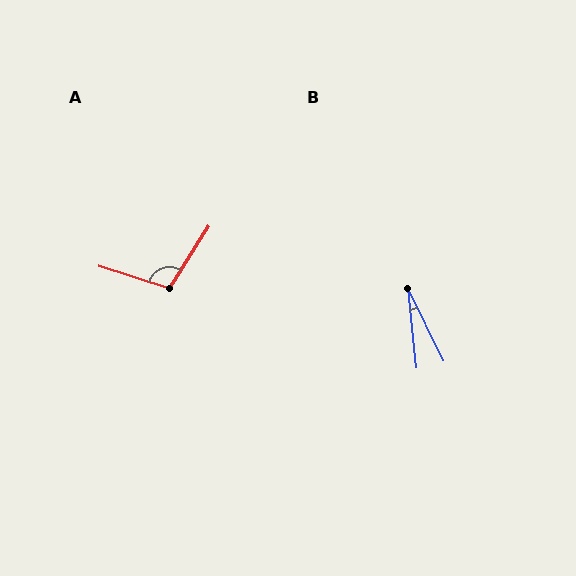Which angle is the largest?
A, at approximately 104 degrees.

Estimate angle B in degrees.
Approximately 20 degrees.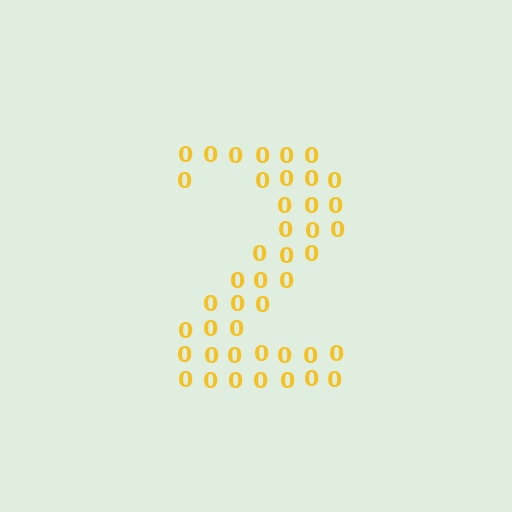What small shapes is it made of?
It is made of small digit 0's.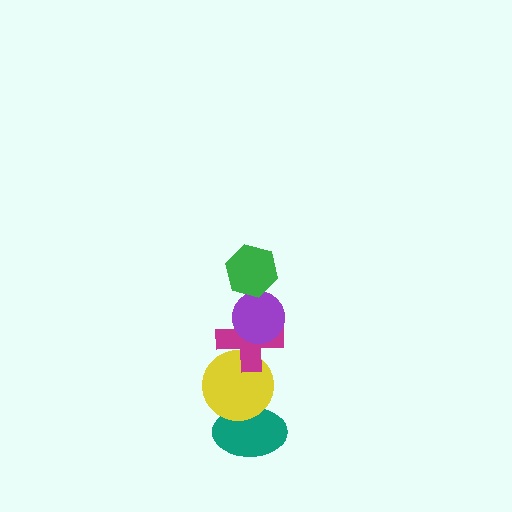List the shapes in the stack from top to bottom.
From top to bottom: the green hexagon, the purple circle, the magenta cross, the yellow circle, the teal ellipse.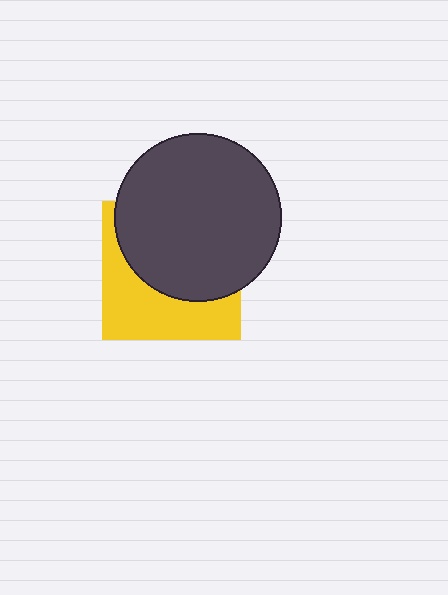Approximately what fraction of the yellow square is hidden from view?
Roughly 57% of the yellow square is hidden behind the dark gray circle.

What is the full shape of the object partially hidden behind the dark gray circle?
The partially hidden object is a yellow square.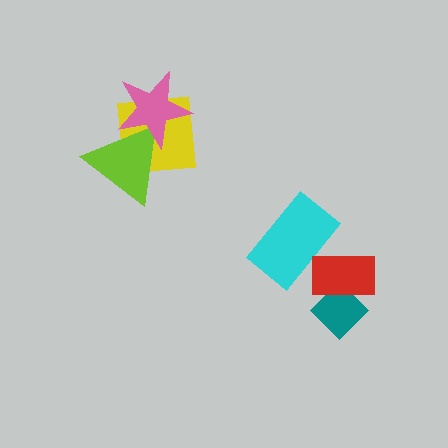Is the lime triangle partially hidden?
Yes, it is partially covered by another shape.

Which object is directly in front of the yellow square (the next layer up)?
The lime triangle is directly in front of the yellow square.